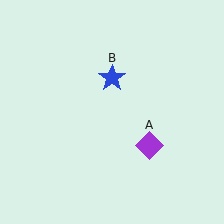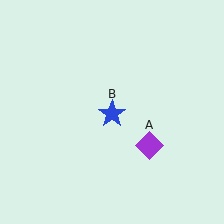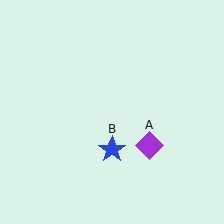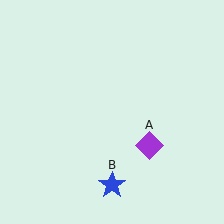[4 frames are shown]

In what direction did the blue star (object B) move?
The blue star (object B) moved down.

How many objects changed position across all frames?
1 object changed position: blue star (object B).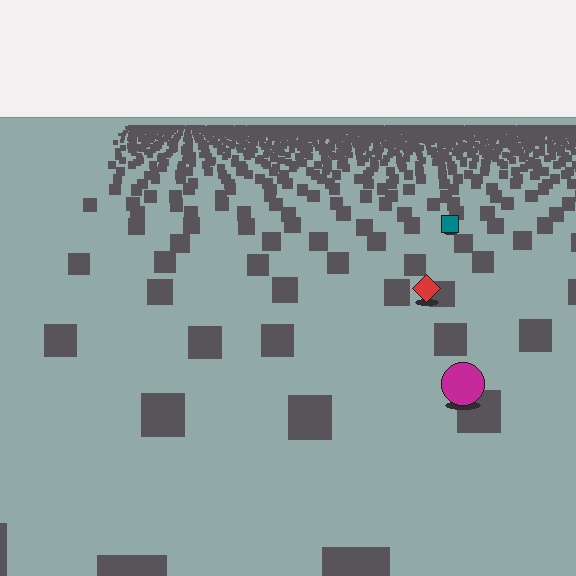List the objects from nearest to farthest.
From nearest to farthest: the magenta circle, the red diamond, the teal square.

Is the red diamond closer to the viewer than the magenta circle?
No. The magenta circle is closer — you can tell from the texture gradient: the ground texture is coarser near it.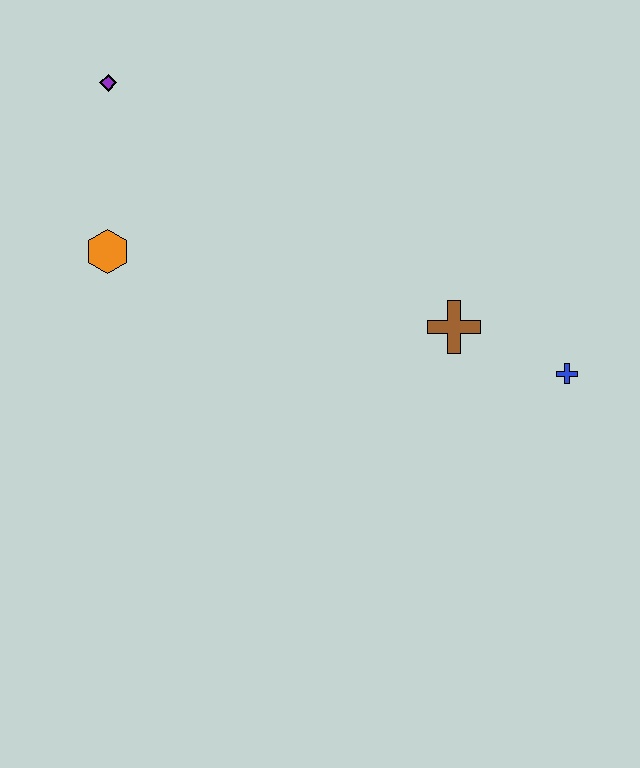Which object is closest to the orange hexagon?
The purple diamond is closest to the orange hexagon.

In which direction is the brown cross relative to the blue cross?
The brown cross is to the left of the blue cross.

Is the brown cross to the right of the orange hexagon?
Yes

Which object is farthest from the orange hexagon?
The blue cross is farthest from the orange hexagon.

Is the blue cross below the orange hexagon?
Yes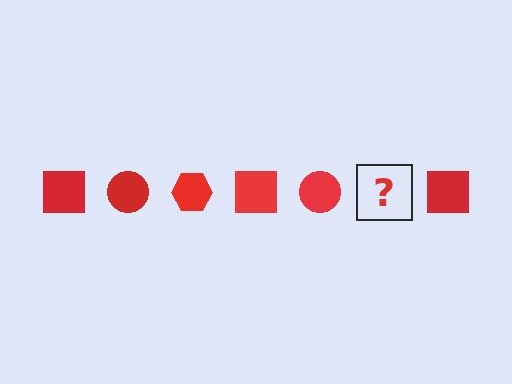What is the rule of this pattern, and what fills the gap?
The rule is that the pattern cycles through square, circle, hexagon shapes in red. The gap should be filled with a red hexagon.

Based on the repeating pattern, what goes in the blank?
The blank should be a red hexagon.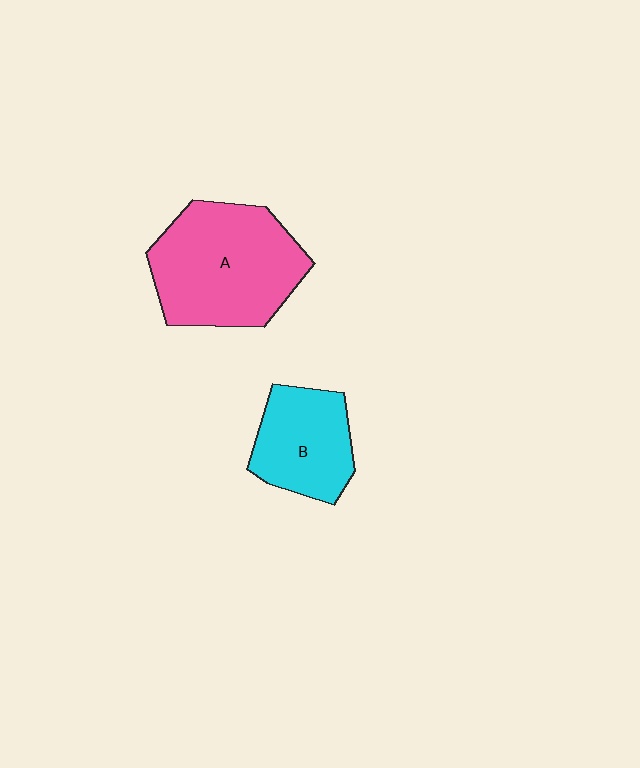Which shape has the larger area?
Shape A (pink).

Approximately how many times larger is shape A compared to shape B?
Approximately 1.6 times.